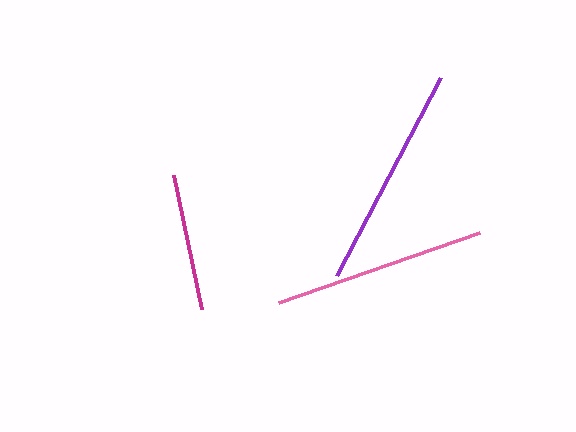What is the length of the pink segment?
The pink segment is approximately 213 pixels long.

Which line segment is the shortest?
The magenta line is the shortest at approximately 136 pixels.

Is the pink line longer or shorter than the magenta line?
The pink line is longer than the magenta line.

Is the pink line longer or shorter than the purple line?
The purple line is longer than the pink line.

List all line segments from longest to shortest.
From longest to shortest: purple, pink, magenta.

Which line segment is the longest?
The purple line is the longest at approximately 224 pixels.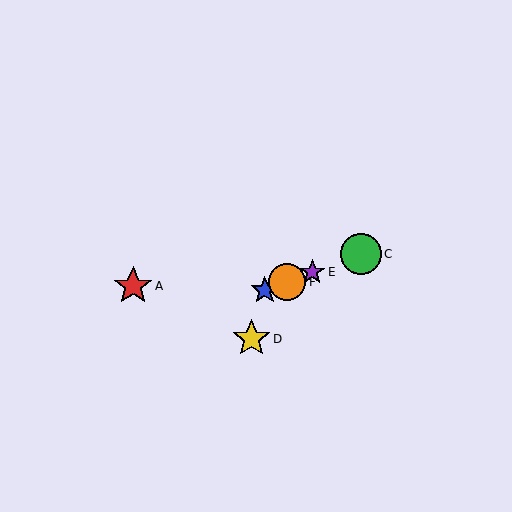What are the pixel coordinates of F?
Object F is at (287, 282).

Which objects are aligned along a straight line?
Objects B, C, E, F are aligned along a straight line.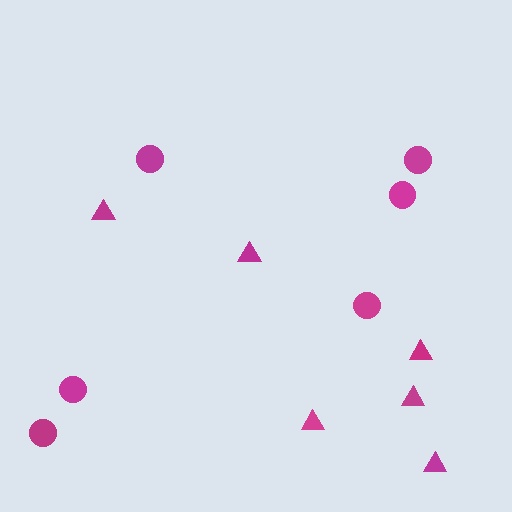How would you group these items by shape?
There are 2 groups: one group of circles (6) and one group of triangles (6).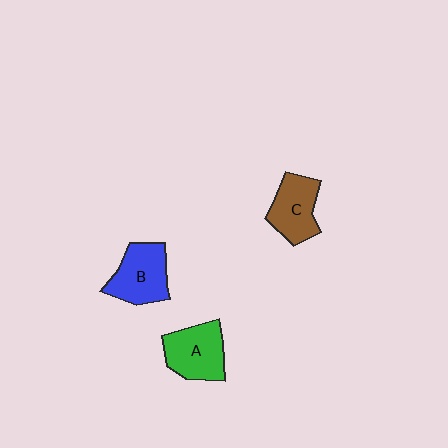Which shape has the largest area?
Shape B (blue).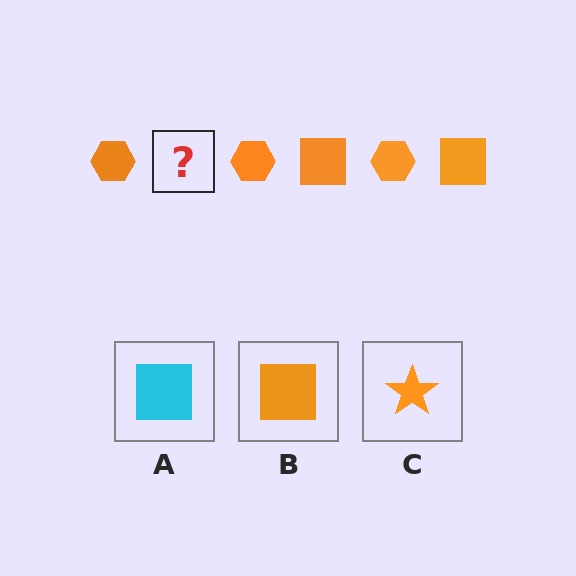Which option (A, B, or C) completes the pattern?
B.